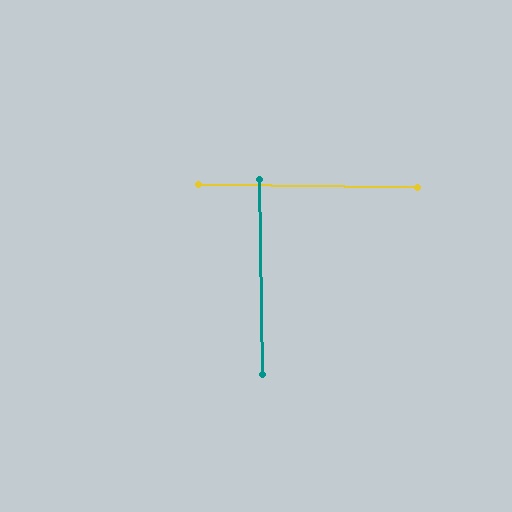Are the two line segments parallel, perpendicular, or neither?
Perpendicular — they meet at approximately 88°.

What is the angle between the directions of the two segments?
Approximately 88 degrees.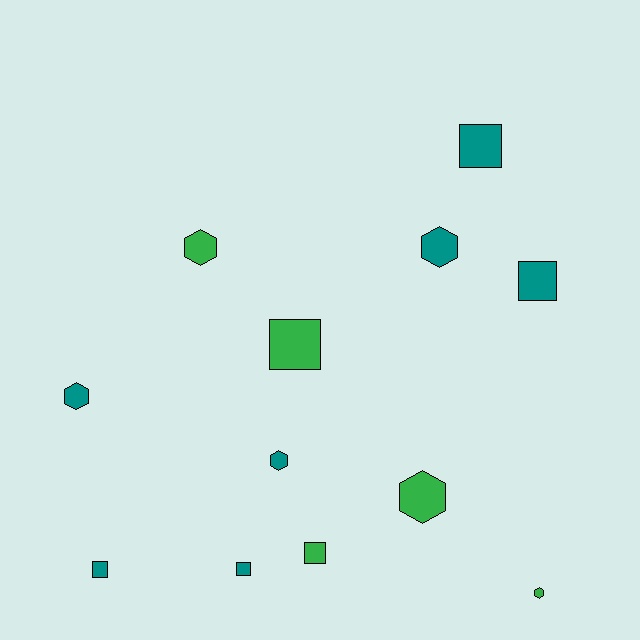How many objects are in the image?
There are 12 objects.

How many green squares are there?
There are 2 green squares.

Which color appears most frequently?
Teal, with 7 objects.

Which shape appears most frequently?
Square, with 6 objects.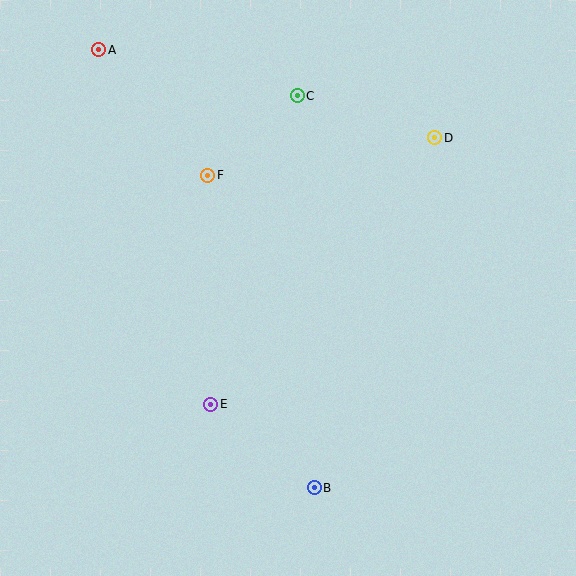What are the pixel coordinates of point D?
Point D is at (435, 138).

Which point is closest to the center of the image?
Point F at (208, 175) is closest to the center.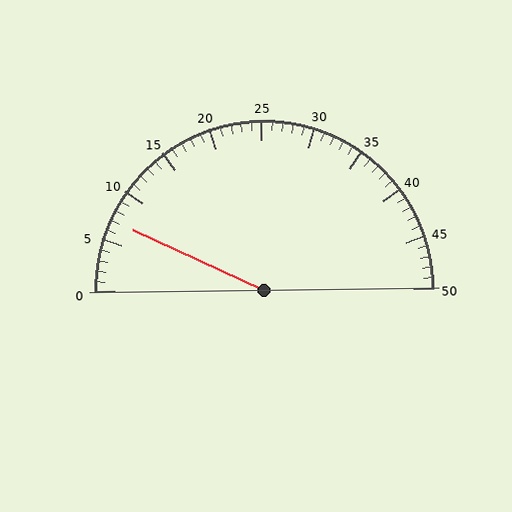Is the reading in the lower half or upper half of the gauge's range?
The reading is in the lower half of the range (0 to 50).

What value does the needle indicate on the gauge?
The needle indicates approximately 7.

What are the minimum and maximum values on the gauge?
The gauge ranges from 0 to 50.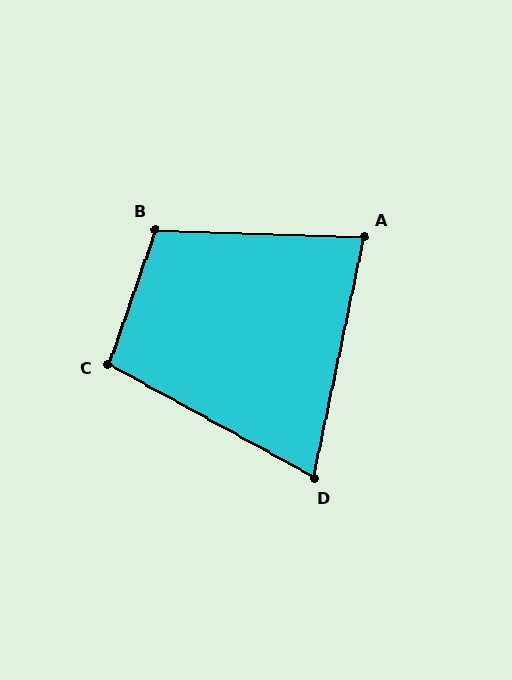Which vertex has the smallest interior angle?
D, at approximately 73 degrees.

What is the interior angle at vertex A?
Approximately 80 degrees (acute).